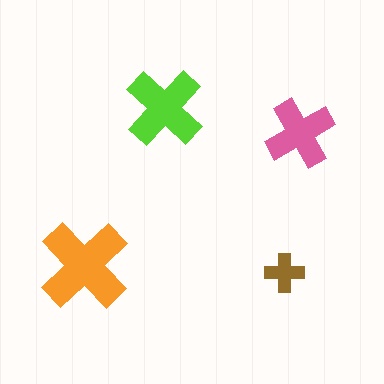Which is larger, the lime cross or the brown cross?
The lime one.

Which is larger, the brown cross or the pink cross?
The pink one.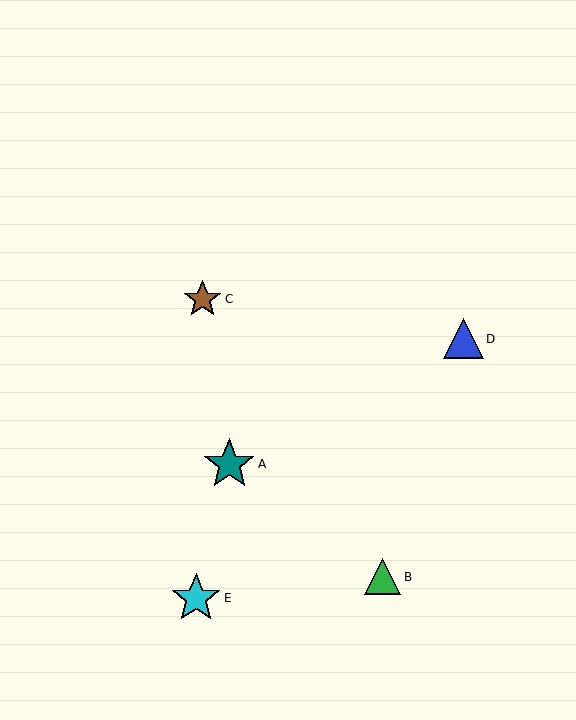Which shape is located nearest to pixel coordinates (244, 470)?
The teal star (labeled A) at (229, 464) is nearest to that location.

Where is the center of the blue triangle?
The center of the blue triangle is at (463, 339).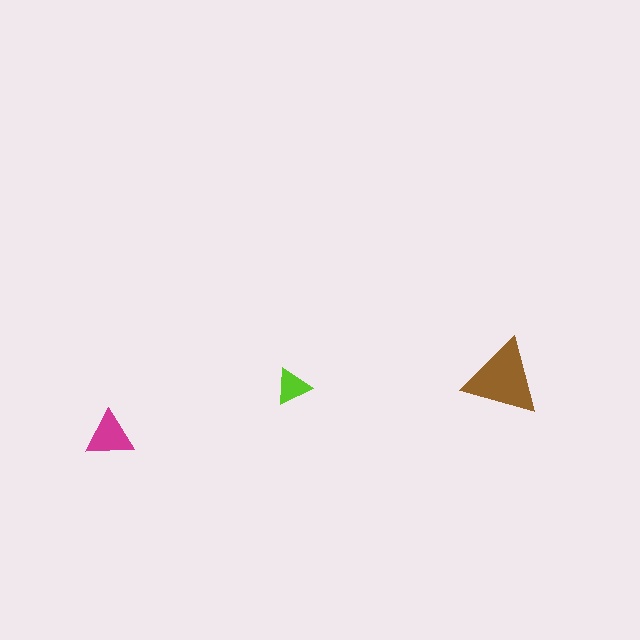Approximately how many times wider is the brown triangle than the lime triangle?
About 2 times wider.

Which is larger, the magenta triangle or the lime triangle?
The magenta one.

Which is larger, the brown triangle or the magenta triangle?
The brown one.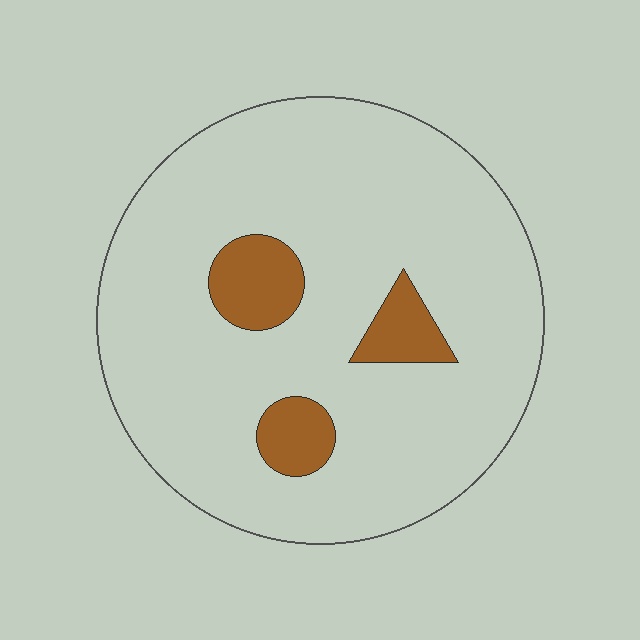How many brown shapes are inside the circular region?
3.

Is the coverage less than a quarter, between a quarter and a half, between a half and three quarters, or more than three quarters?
Less than a quarter.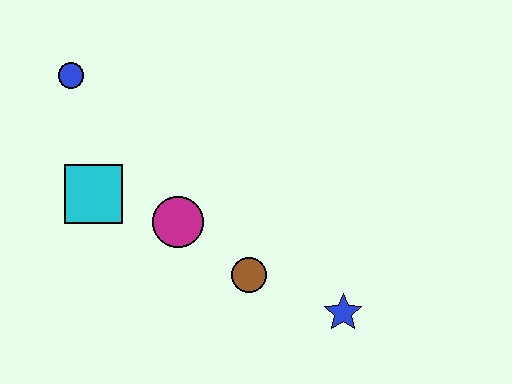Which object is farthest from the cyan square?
The blue star is farthest from the cyan square.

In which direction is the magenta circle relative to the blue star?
The magenta circle is to the left of the blue star.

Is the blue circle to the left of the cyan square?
Yes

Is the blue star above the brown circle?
No